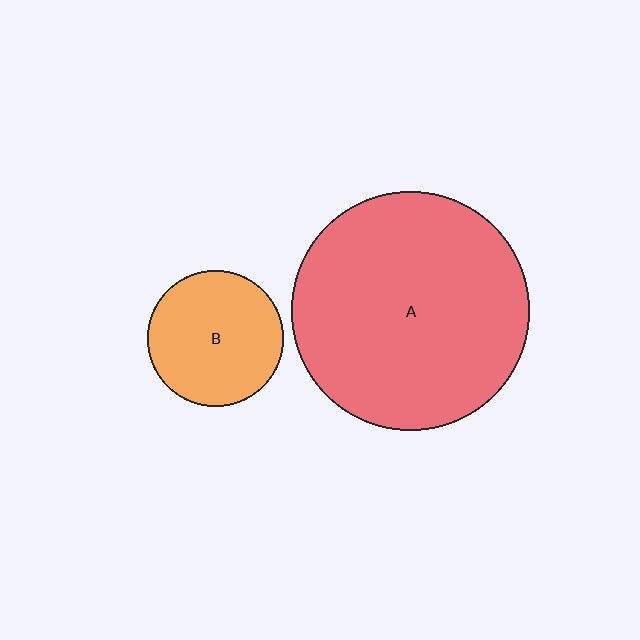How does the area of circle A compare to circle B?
Approximately 3.1 times.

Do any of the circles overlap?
No, none of the circles overlap.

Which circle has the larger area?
Circle A (red).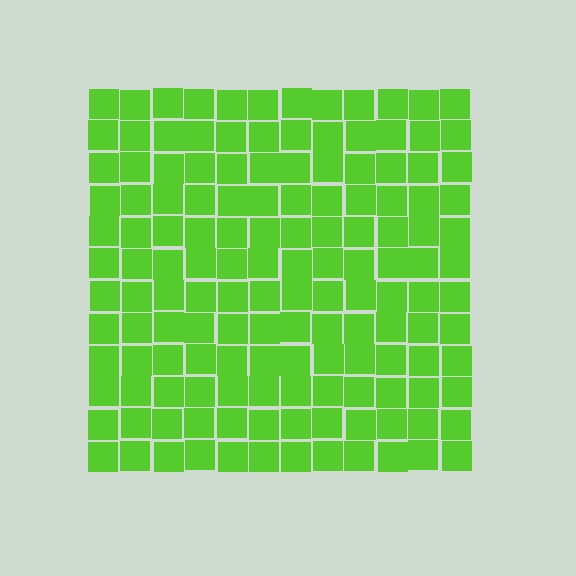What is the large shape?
The large shape is a square.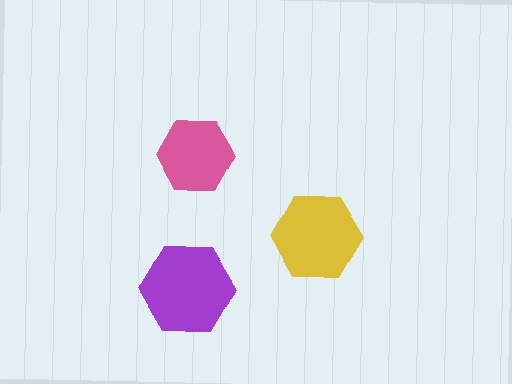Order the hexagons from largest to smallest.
the purple one, the yellow one, the pink one.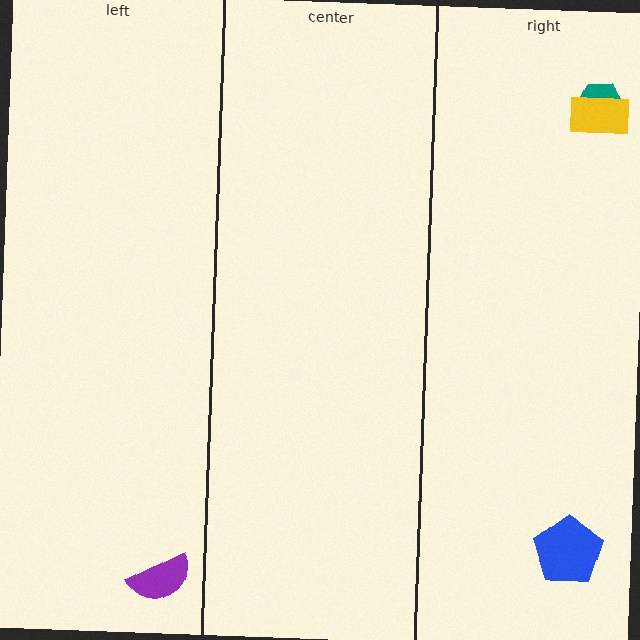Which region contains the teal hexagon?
The right region.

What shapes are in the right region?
The teal hexagon, the blue pentagon, the yellow rectangle.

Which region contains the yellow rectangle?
The right region.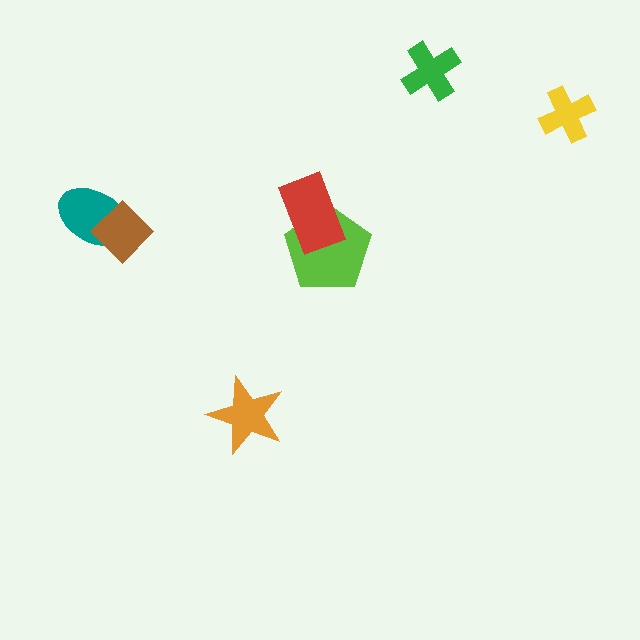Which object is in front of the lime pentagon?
The red rectangle is in front of the lime pentagon.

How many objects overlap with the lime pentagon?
1 object overlaps with the lime pentagon.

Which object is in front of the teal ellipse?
The brown diamond is in front of the teal ellipse.